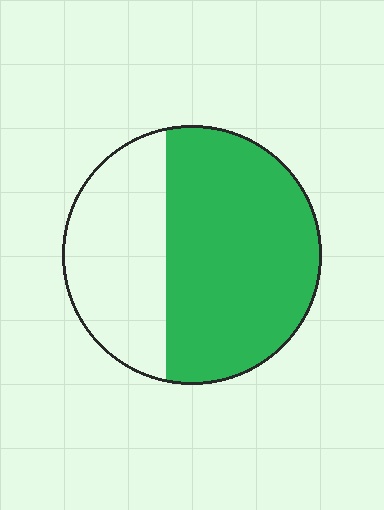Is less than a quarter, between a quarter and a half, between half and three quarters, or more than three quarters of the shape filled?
Between half and three quarters.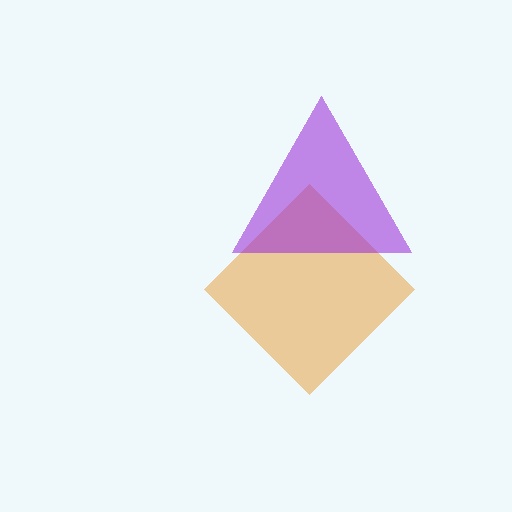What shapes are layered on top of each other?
The layered shapes are: an orange diamond, a purple triangle.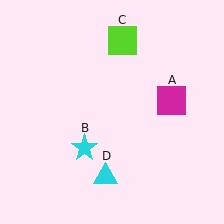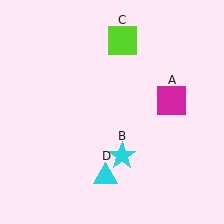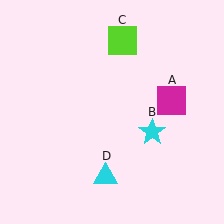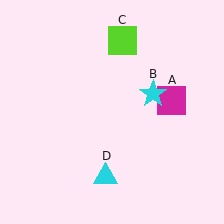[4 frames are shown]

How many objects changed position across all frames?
1 object changed position: cyan star (object B).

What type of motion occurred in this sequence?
The cyan star (object B) rotated counterclockwise around the center of the scene.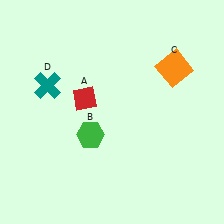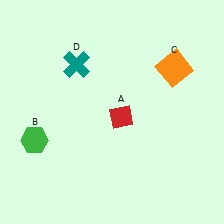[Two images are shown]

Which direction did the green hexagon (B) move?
The green hexagon (B) moved left.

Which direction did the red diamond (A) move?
The red diamond (A) moved right.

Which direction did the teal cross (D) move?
The teal cross (D) moved right.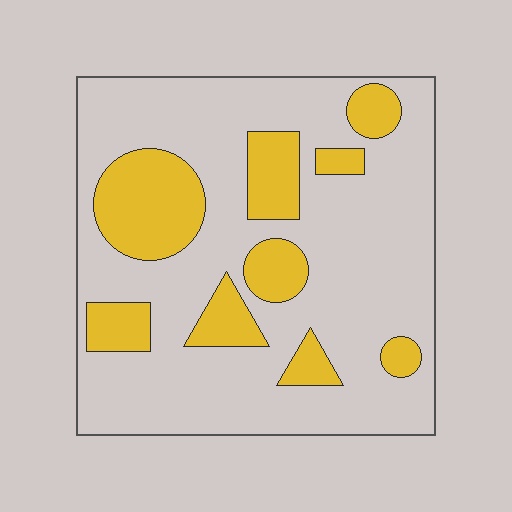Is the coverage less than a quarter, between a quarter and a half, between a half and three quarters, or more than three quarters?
Less than a quarter.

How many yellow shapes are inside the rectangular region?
9.